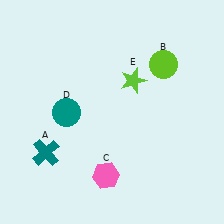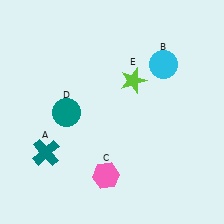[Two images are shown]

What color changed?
The circle (B) changed from lime in Image 1 to cyan in Image 2.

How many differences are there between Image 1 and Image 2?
There is 1 difference between the two images.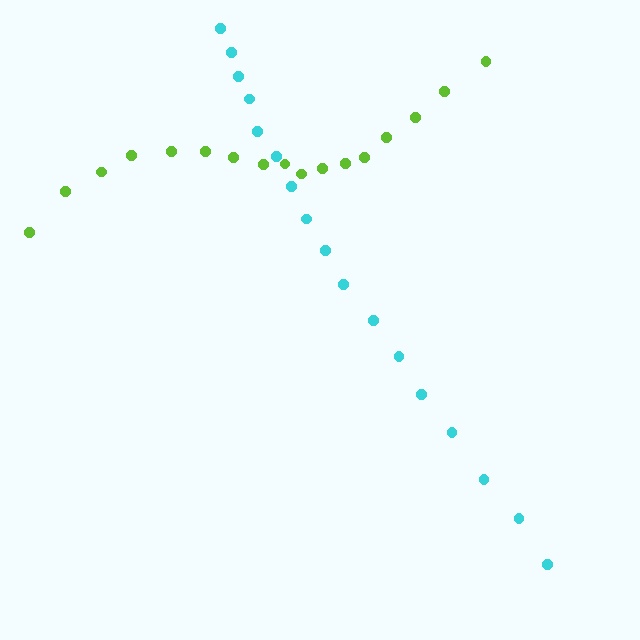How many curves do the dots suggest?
There are 2 distinct paths.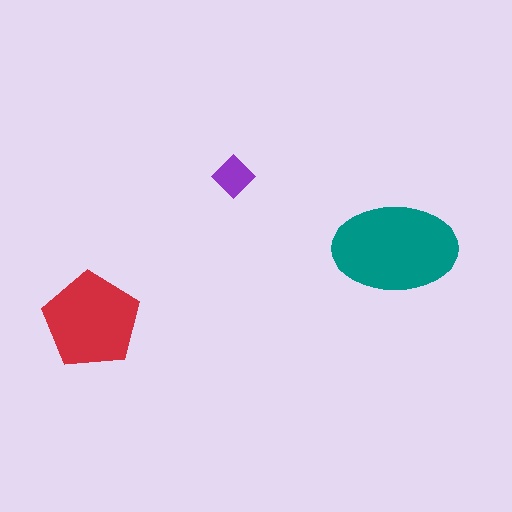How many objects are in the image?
There are 3 objects in the image.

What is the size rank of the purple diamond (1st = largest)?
3rd.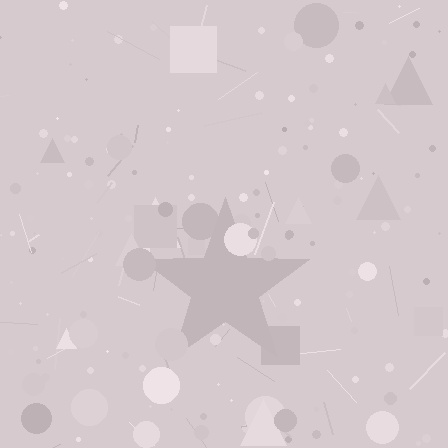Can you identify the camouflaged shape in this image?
The camouflaged shape is a star.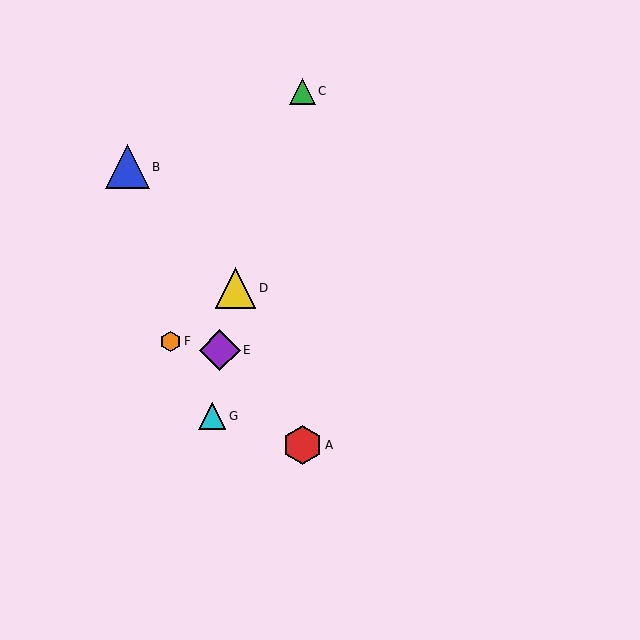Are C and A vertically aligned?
Yes, both are at x≈302.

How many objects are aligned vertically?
2 objects (A, C) are aligned vertically.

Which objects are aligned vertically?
Objects A, C are aligned vertically.